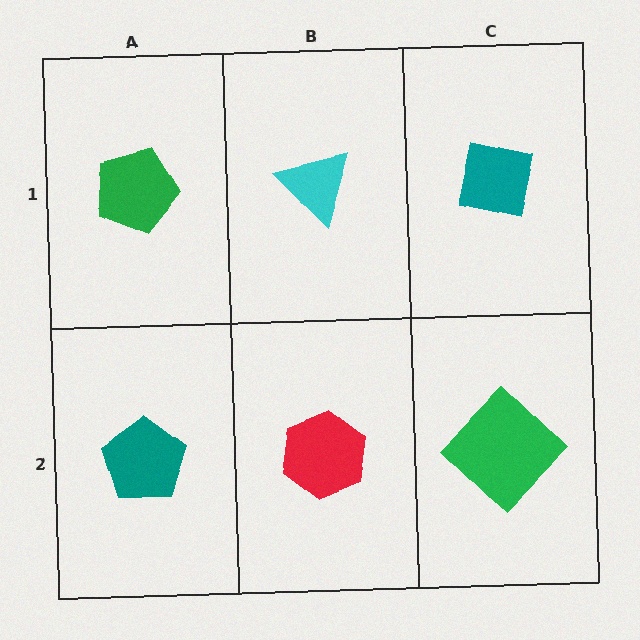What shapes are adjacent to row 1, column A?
A teal pentagon (row 2, column A), a cyan triangle (row 1, column B).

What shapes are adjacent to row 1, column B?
A red hexagon (row 2, column B), a green pentagon (row 1, column A), a teal square (row 1, column C).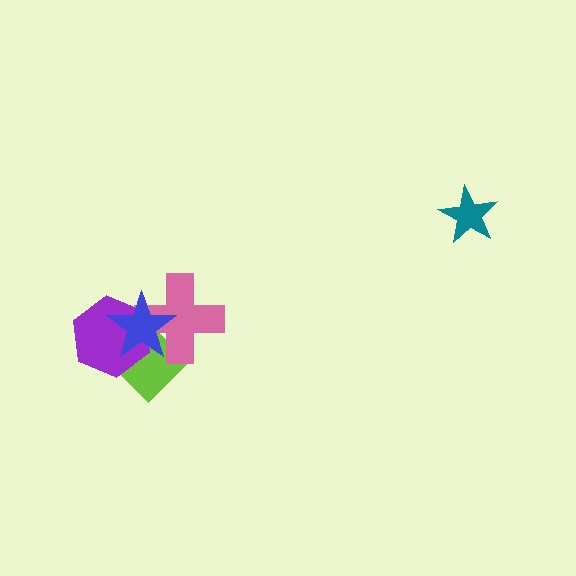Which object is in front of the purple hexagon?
The blue star is in front of the purple hexagon.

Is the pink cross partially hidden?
Yes, it is partially covered by another shape.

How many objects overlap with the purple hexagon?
3 objects overlap with the purple hexagon.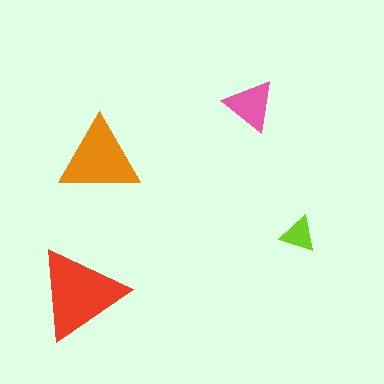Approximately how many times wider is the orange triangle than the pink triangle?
About 1.5 times wider.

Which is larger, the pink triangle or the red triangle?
The red one.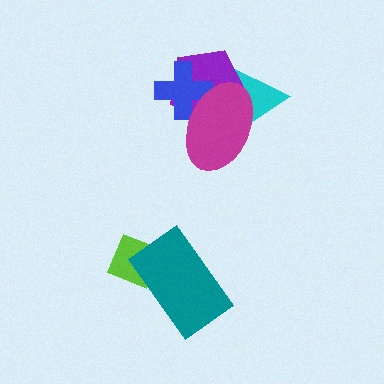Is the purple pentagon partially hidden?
Yes, it is partially covered by another shape.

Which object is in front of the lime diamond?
The teal rectangle is in front of the lime diamond.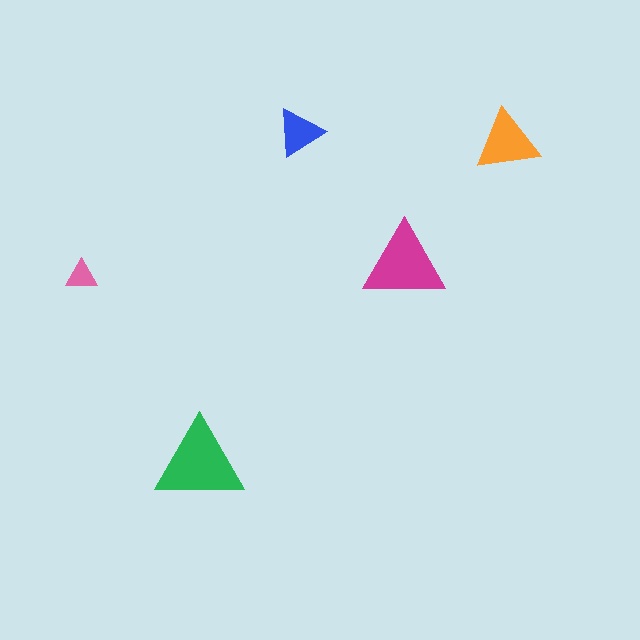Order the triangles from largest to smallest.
the green one, the magenta one, the orange one, the blue one, the pink one.